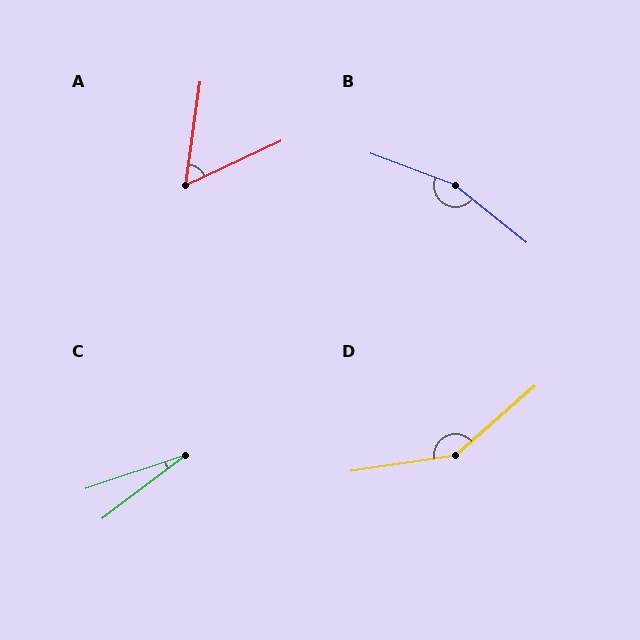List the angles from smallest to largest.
C (19°), A (57°), D (147°), B (161°).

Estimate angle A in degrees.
Approximately 57 degrees.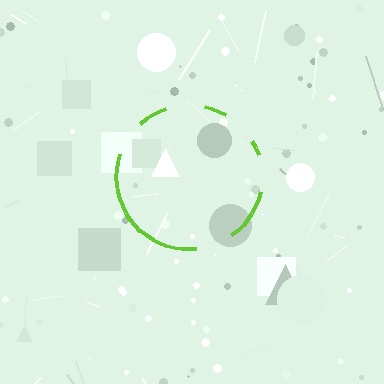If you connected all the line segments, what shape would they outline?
They would outline a circle.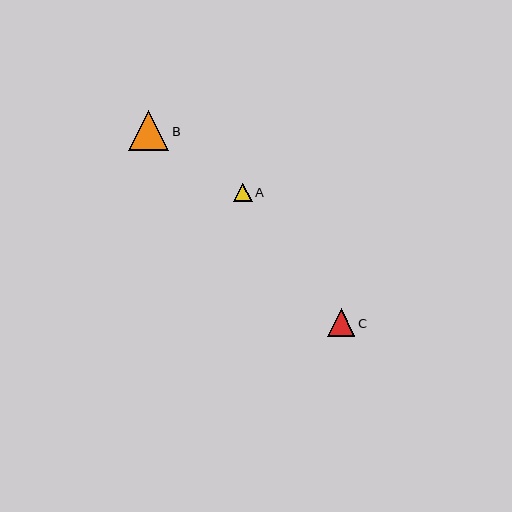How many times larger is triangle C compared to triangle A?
Triangle C is approximately 1.5 times the size of triangle A.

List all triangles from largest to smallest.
From largest to smallest: B, C, A.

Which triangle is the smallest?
Triangle A is the smallest with a size of approximately 18 pixels.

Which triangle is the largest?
Triangle B is the largest with a size of approximately 40 pixels.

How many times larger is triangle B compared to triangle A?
Triangle B is approximately 2.2 times the size of triangle A.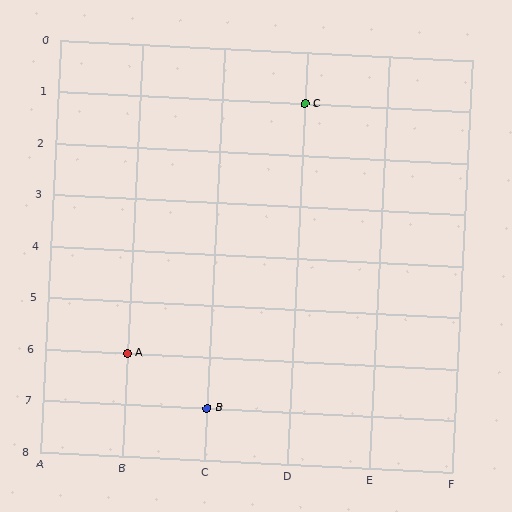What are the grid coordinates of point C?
Point C is at grid coordinates (D, 1).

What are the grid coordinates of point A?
Point A is at grid coordinates (B, 6).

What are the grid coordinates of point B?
Point B is at grid coordinates (C, 7).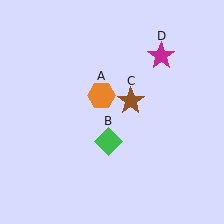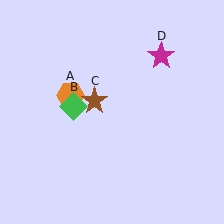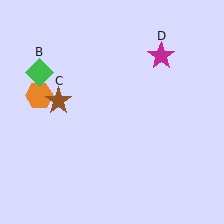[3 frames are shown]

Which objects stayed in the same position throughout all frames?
Magenta star (object D) remained stationary.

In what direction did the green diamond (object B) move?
The green diamond (object B) moved up and to the left.